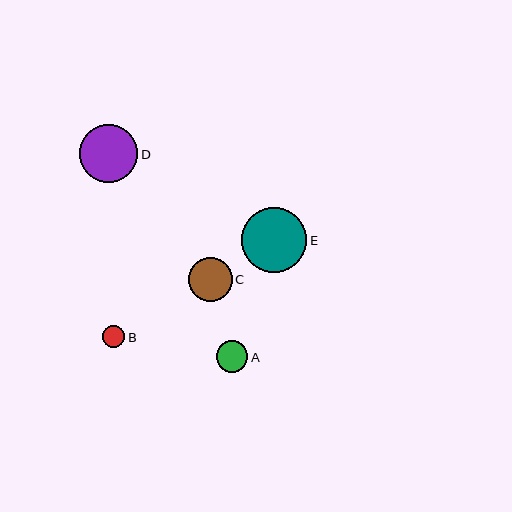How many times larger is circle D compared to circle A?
Circle D is approximately 1.8 times the size of circle A.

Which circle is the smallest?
Circle B is the smallest with a size of approximately 22 pixels.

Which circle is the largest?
Circle E is the largest with a size of approximately 65 pixels.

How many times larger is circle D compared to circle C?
Circle D is approximately 1.3 times the size of circle C.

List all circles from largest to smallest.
From largest to smallest: E, D, C, A, B.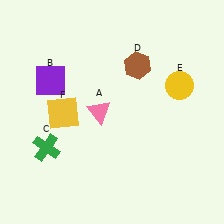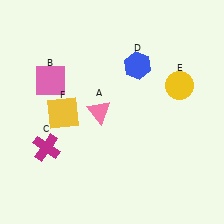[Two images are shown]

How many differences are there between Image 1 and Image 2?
There are 3 differences between the two images.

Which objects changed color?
B changed from purple to pink. C changed from green to magenta. D changed from brown to blue.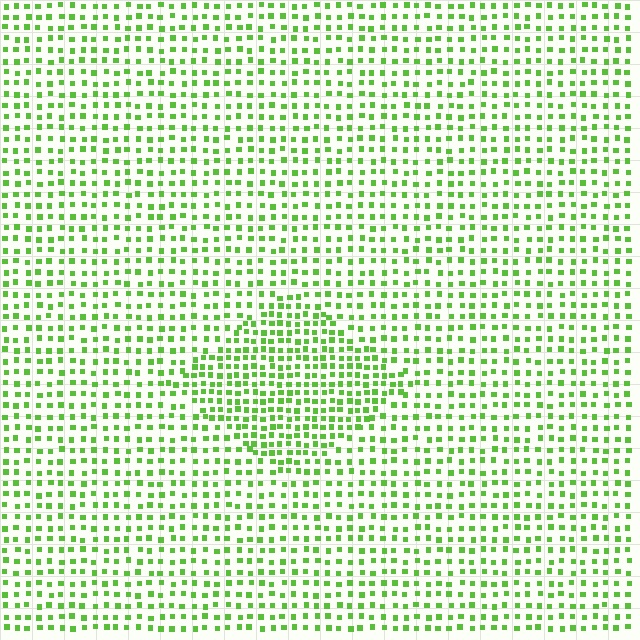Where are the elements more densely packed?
The elements are more densely packed inside the diamond boundary.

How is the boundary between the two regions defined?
The boundary is defined by a change in element density (approximately 1.7x ratio). All elements are the same color, size, and shape.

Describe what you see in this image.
The image contains small lime elements arranged at two different densities. A diamond-shaped region is visible where the elements are more densely packed than the surrounding area.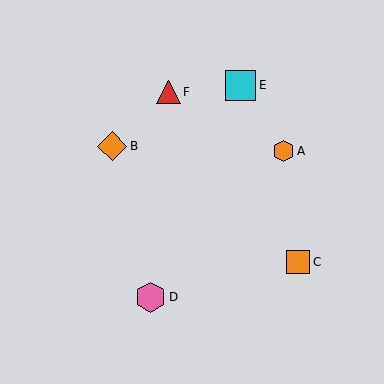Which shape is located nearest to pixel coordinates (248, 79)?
The cyan square (labeled E) at (241, 85) is nearest to that location.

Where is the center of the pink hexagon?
The center of the pink hexagon is at (151, 297).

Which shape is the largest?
The cyan square (labeled E) is the largest.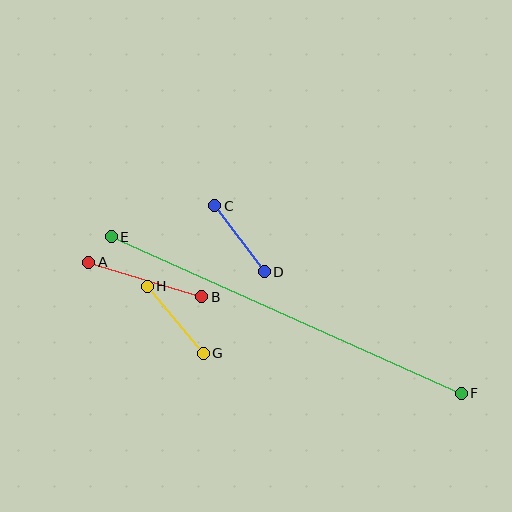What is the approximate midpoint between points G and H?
The midpoint is at approximately (175, 320) pixels.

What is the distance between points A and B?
The distance is approximately 119 pixels.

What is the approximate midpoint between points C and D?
The midpoint is at approximately (240, 239) pixels.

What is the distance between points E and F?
The distance is approximately 383 pixels.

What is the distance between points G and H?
The distance is approximately 88 pixels.